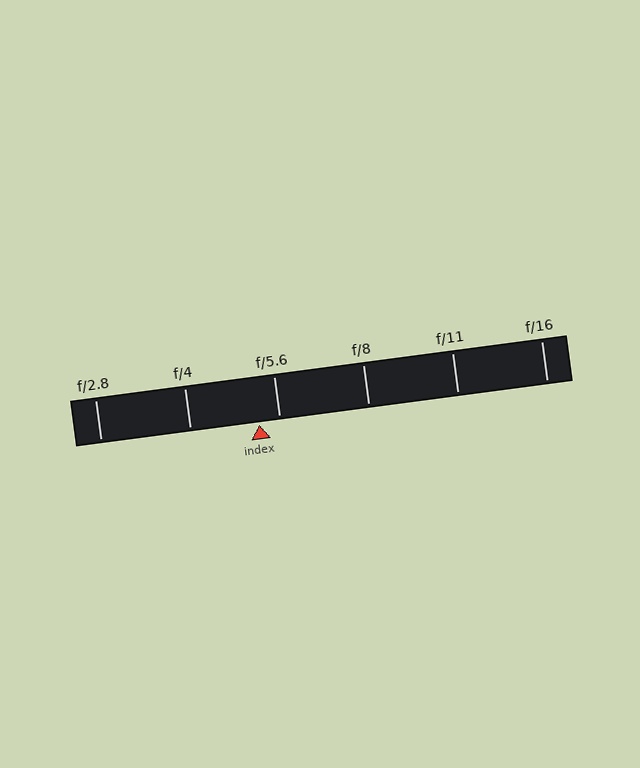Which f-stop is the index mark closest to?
The index mark is closest to f/5.6.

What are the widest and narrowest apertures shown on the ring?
The widest aperture shown is f/2.8 and the narrowest is f/16.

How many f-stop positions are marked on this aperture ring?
There are 6 f-stop positions marked.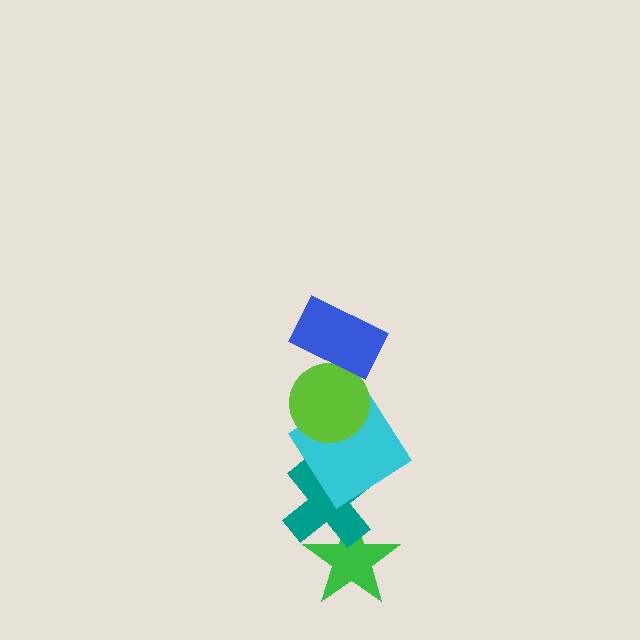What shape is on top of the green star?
The teal cross is on top of the green star.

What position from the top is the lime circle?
The lime circle is 2nd from the top.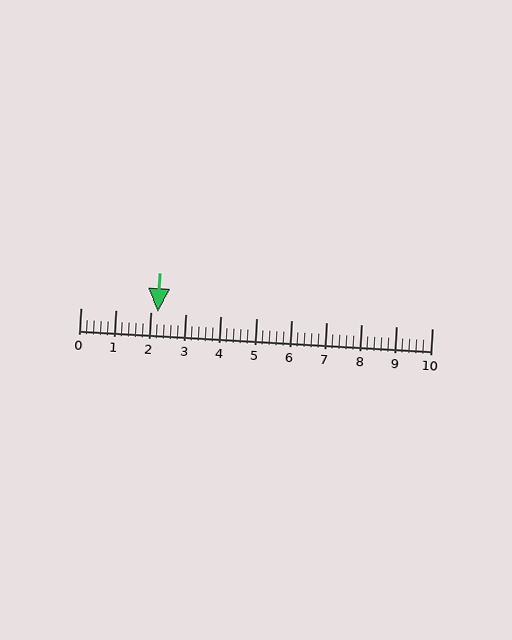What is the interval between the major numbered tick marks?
The major tick marks are spaced 1 units apart.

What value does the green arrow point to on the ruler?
The green arrow points to approximately 2.2.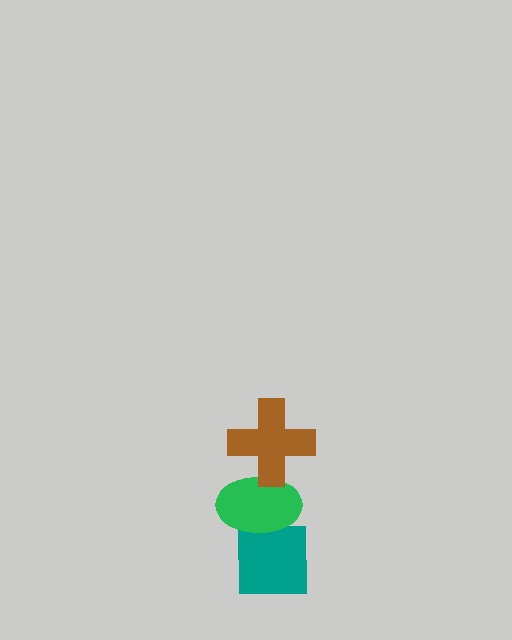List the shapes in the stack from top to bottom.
From top to bottom: the brown cross, the green ellipse, the teal square.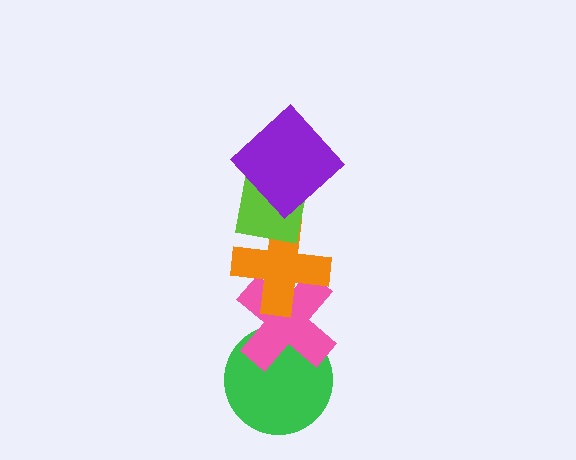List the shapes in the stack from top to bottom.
From top to bottom: the purple diamond, the lime square, the orange cross, the pink cross, the green circle.